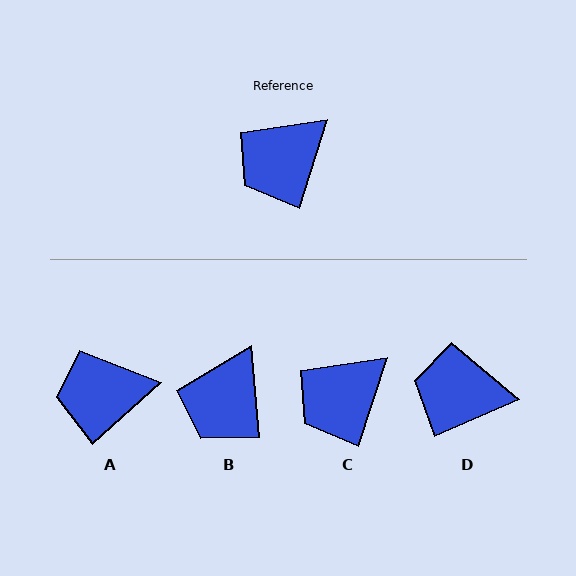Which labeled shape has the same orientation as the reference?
C.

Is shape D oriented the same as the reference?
No, it is off by about 48 degrees.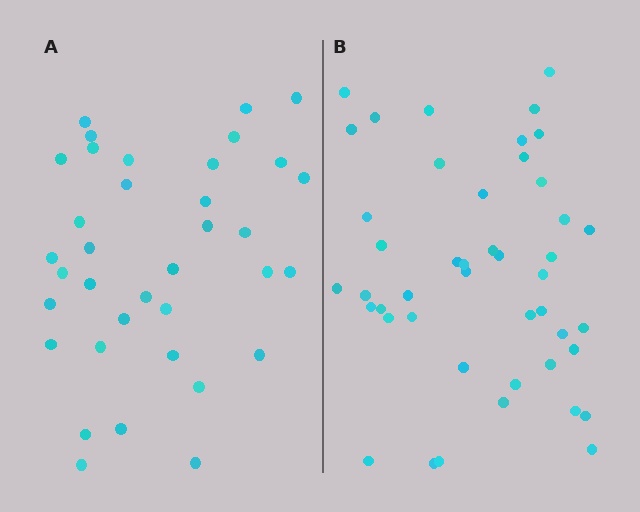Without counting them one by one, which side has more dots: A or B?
Region B (the right region) has more dots.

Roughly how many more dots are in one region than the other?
Region B has roughly 8 or so more dots than region A.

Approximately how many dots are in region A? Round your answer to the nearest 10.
About 40 dots. (The exact count is 36, which rounds to 40.)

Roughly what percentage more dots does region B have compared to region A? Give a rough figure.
About 25% more.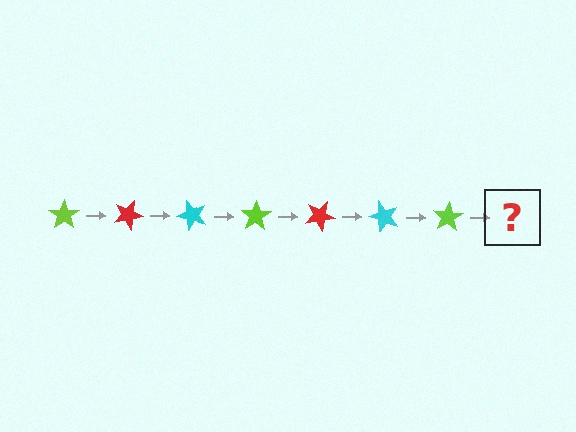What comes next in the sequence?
The next element should be a red star, rotated 175 degrees from the start.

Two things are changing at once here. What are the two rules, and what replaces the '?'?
The two rules are that it rotates 25 degrees each step and the color cycles through lime, red, and cyan. The '?' should be a red star, rotated 175 degrees from the start.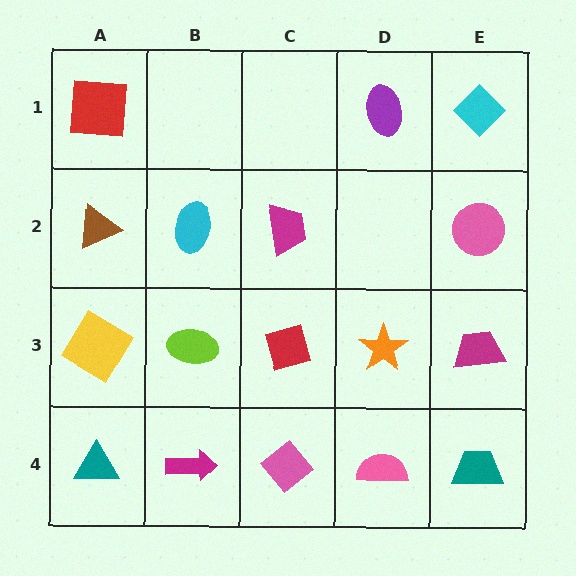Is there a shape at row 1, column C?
No, that cell is empty.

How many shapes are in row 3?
5 shapes.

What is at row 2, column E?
A pink circle.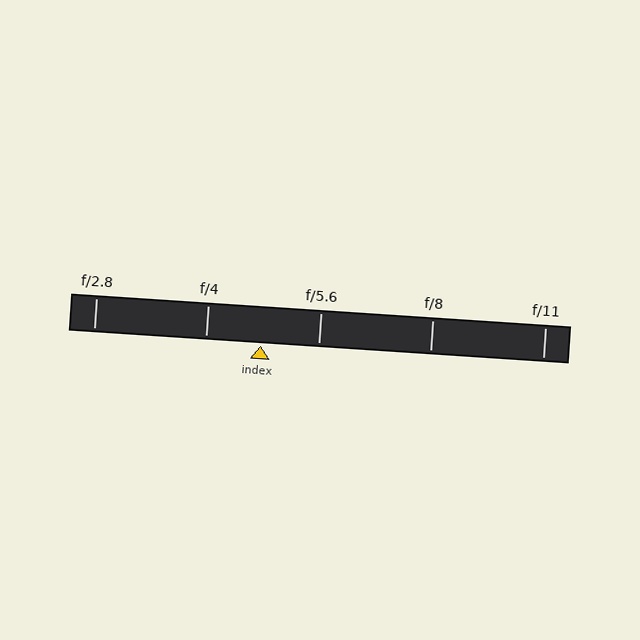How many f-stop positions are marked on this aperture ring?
There are 5 f-stop positions marked.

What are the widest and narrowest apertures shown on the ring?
The widest aperture shown is f/2.8 and the narrowest is f/11.